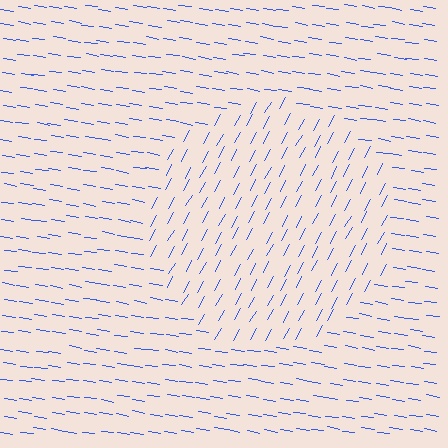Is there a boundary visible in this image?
Yes, there is a texture boundary formed by a change in line orientation.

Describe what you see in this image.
The image is filled with small blue line segments. A circle region in the image has lines oriented differently from the surrounding lines, creating a visible texture boundary.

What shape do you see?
I see a circle.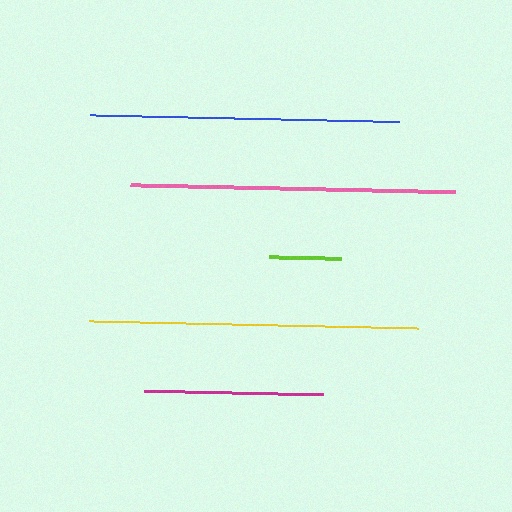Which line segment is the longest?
The yellow line is the longest at approximately 330 pixels.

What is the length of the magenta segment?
The magenta segment is approximately 179 pixels long.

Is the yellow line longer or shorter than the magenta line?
The yellow line is longer than the magenta line.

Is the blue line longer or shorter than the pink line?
The pink line is longer than the blue line.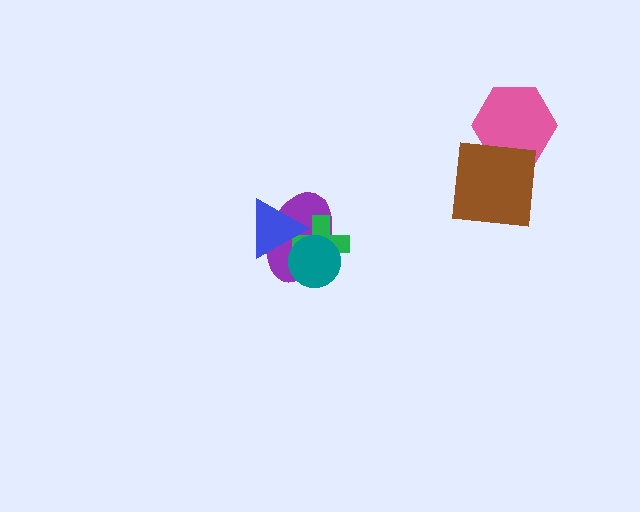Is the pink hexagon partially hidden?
Yes, it is partially covered by another shape.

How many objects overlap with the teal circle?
3 objects overlap with the teal circle.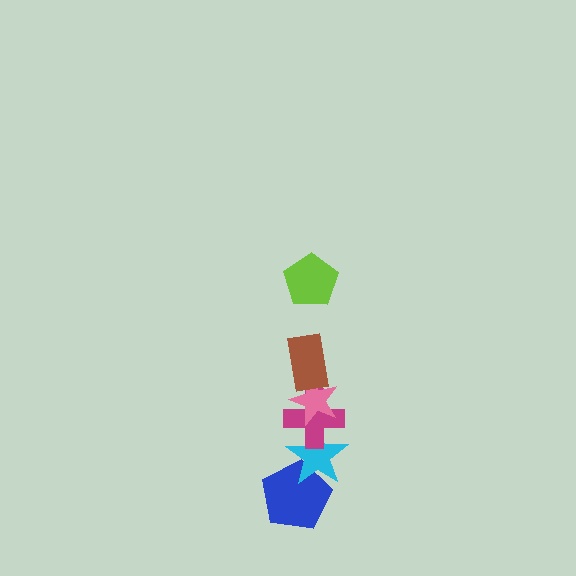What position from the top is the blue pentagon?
The blue pentagon is 6th from the top.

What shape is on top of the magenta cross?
The pink star is on top of the magenta cross.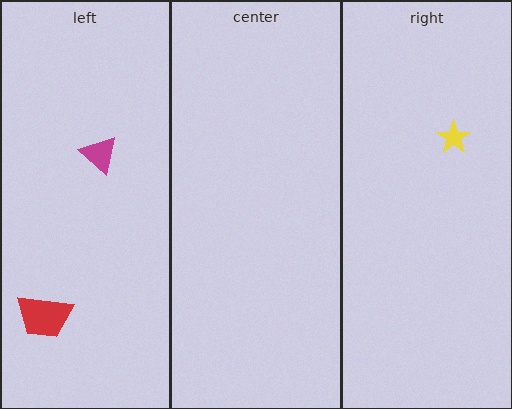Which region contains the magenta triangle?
The left region.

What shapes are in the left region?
The magenta triangle, the red trapezoid.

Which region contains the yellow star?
The right region.